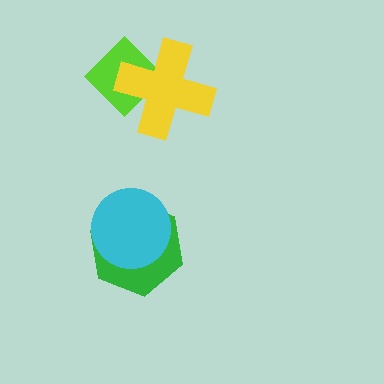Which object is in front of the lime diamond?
The yellow cross is in front of the lime diamond.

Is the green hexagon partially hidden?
Yes, it is partially covered by another shape.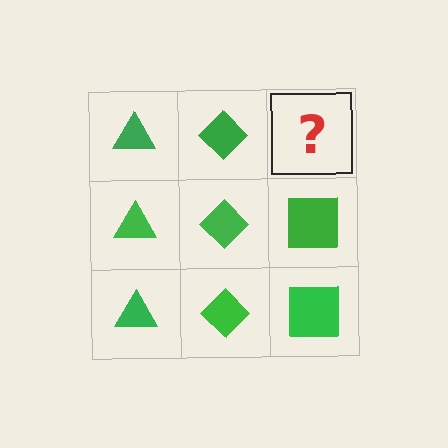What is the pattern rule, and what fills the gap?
The rule is that each column has a consistent shape. The gap should be filled with a green square.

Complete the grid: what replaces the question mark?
The question mark should be replaced with a green square.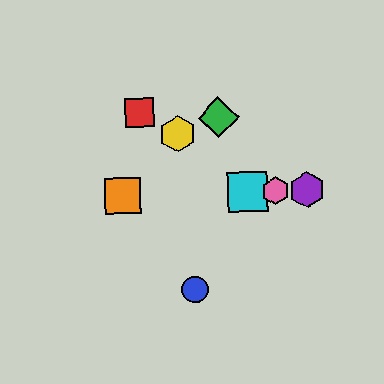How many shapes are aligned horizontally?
4 shapes (the purple hexagon, the orange square, the cyan square, the pink hexagon) are aligned horizontally.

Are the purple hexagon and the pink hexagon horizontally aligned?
Yes, both are at y≈190.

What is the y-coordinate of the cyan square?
The cyan square is at y≈192.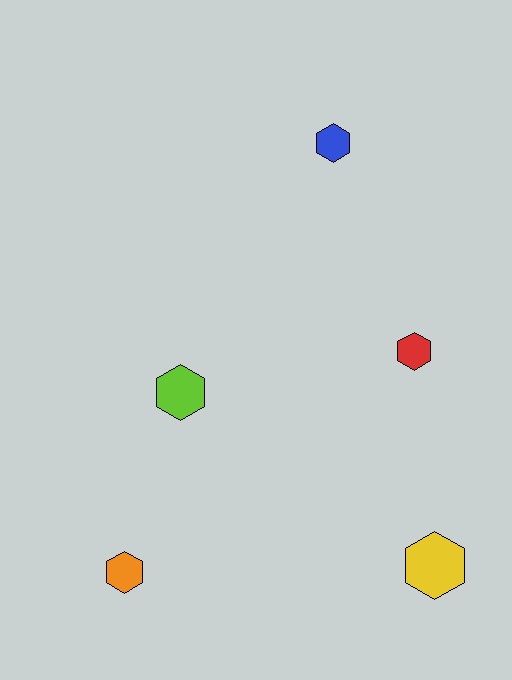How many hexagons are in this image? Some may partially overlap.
There are 5 hexagons.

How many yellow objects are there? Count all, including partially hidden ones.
There is 1 yellow object.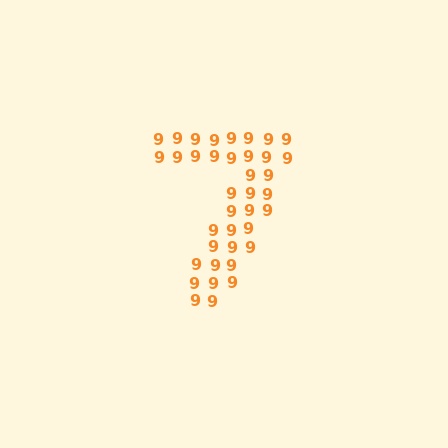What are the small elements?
The small elements are digit 9's.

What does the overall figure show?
The overall figure shows the digit 7.